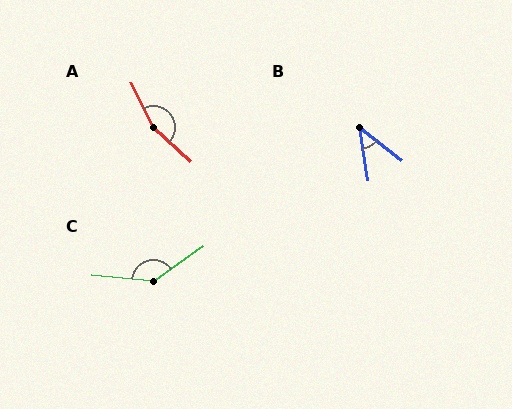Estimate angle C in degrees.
Approximately 139 degrees.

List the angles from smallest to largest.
B (44°), C (139°), A (159°).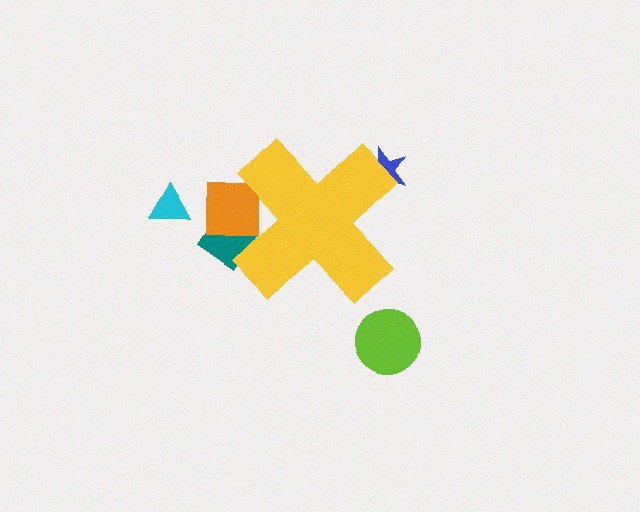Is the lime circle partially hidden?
No, the lime circle is fully visible.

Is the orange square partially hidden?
Yes, the orange square is partially hidden behind the yellow cross.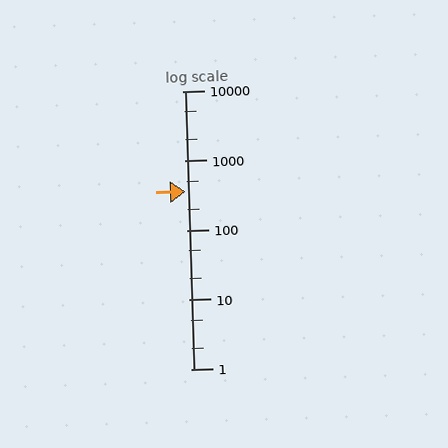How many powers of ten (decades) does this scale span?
The scale spans 4 decades, from 1 to 10000.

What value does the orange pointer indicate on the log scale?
The pointer indicates approximately 360.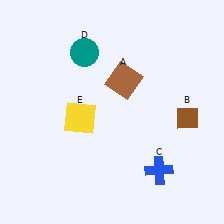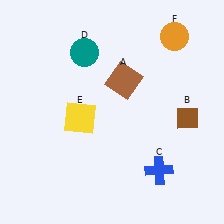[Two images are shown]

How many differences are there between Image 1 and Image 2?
There is 1 difference between the two images.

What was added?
An orange circle (F) was added in Image 2.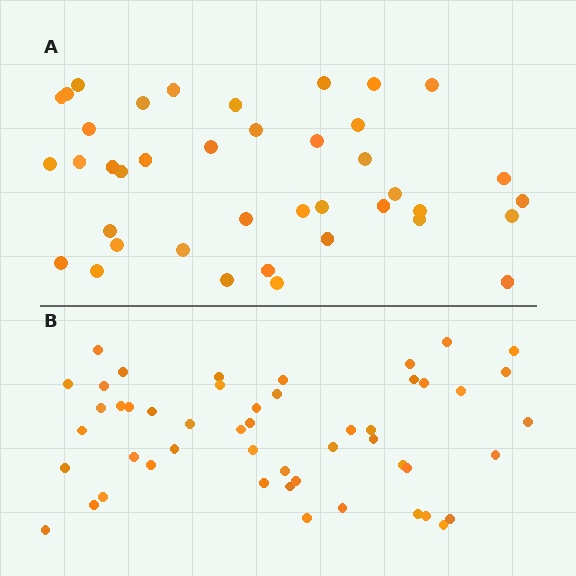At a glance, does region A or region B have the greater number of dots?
Region B (the bottom region) has more dots.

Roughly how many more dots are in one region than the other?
Region B has roughly 10 or so more dots than region A.